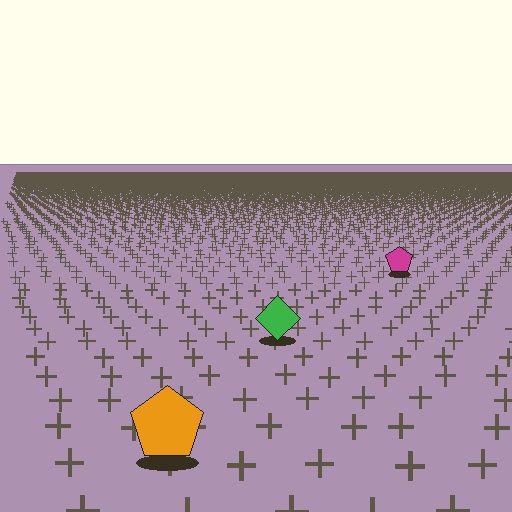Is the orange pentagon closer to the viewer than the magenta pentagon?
Yes. The orange pentagon is closer — you can tell from the texture gradient: the ground texture is coarser near it.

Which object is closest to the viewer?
The orange pentagon is closest. The texture marks near it are larger and more spread out.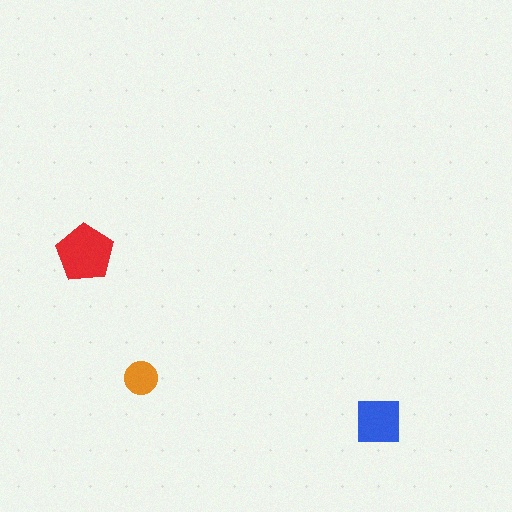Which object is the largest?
The red pentagon.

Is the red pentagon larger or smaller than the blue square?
Larger.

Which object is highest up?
The red pentagon is topmost.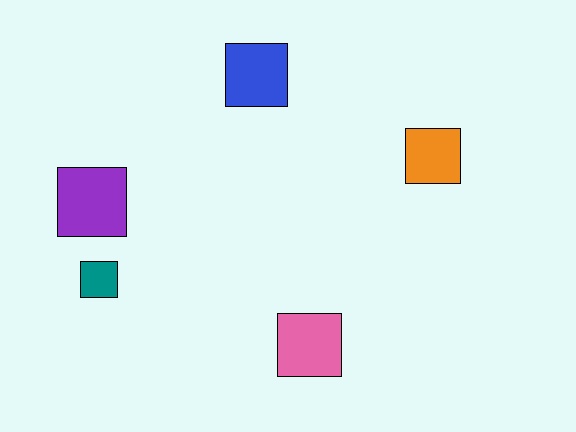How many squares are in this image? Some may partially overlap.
There are 5 squares.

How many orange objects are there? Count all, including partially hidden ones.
There is 1 orange object.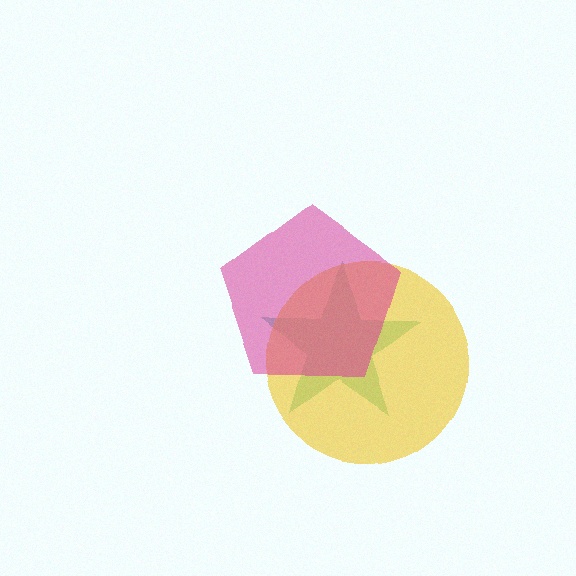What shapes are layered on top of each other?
The layered shapes are: a teal star, a yellow circle, a magenta pentagon.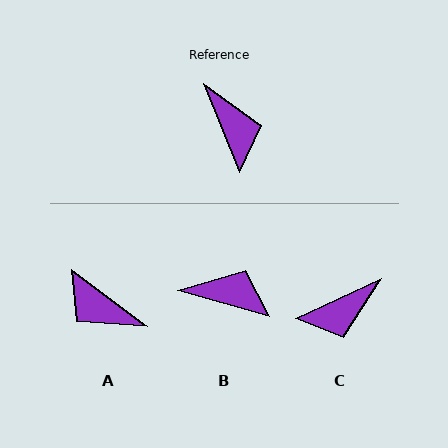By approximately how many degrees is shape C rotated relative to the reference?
Approximately 87 degrees clockwise.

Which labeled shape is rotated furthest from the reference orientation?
A, about 149 degrees away.